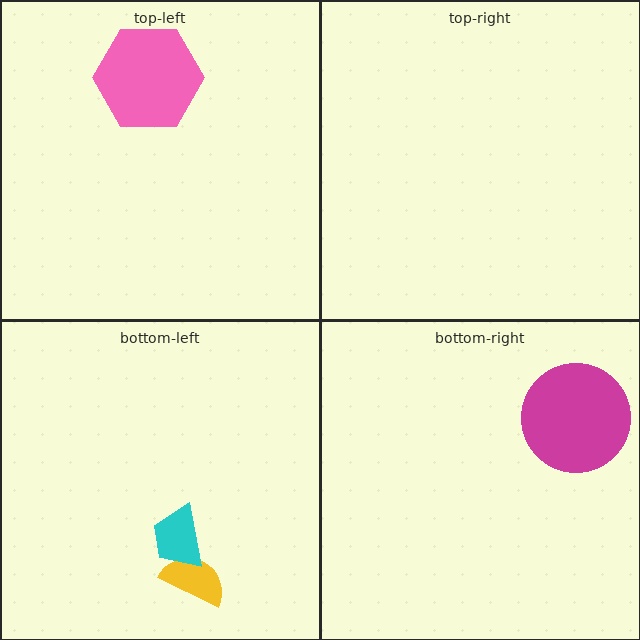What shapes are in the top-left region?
The pink hexagon.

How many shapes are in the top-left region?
1.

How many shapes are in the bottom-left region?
2.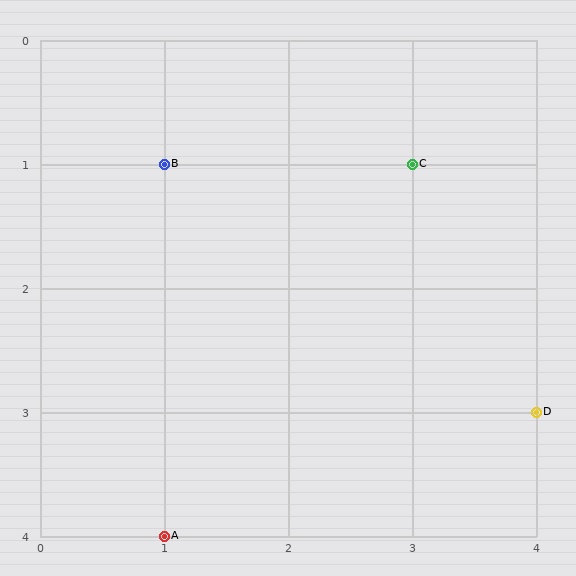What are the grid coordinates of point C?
Point C is at grid coordinates (3, 1).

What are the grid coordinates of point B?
Point B is at grid coordinates (1, 1).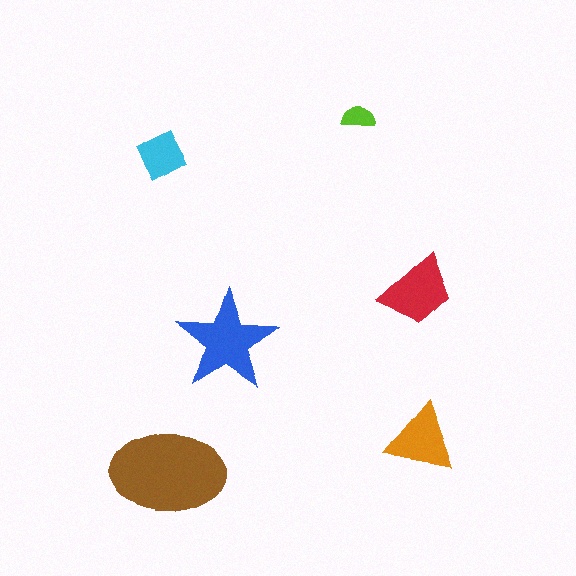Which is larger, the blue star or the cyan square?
The blue star.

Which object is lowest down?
The brown ellipse is bottommost.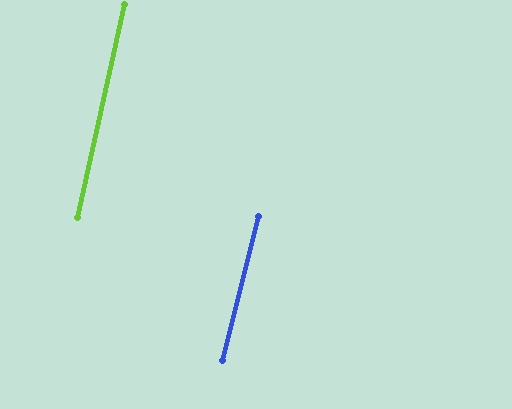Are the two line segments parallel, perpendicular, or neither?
Parallel — their directions differ by only 1.1°.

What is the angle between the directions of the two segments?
Approximately 1 degree.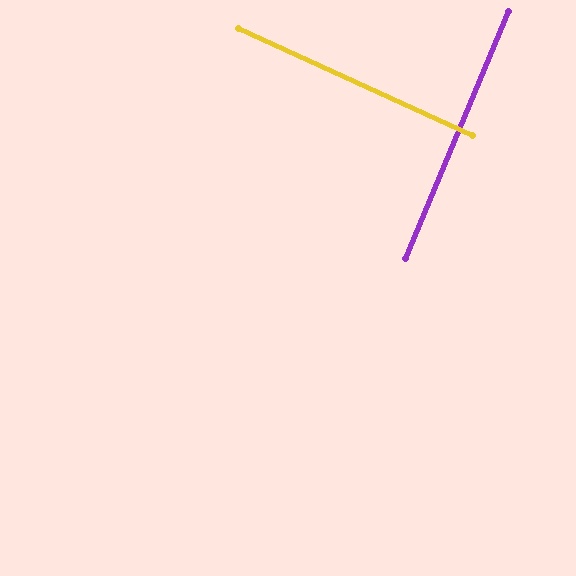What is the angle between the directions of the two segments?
Approximately 88 degrees.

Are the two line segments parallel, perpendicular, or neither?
Perpendicular — they meet at approximately 88°.